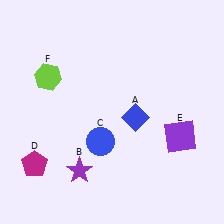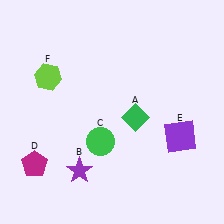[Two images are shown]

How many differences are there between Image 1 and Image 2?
There are 2 differences between the two images.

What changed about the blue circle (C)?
In Image 1, C is blue. In Image 2, it changed to green.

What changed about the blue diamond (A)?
In Image 1, A is blue. In Image 2, it changed to green.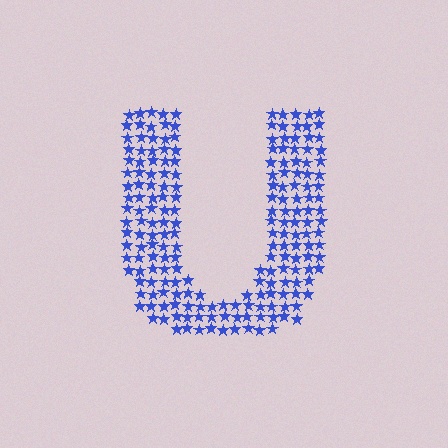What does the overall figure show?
The overall figure shows the letter U.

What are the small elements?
The small elements are stars.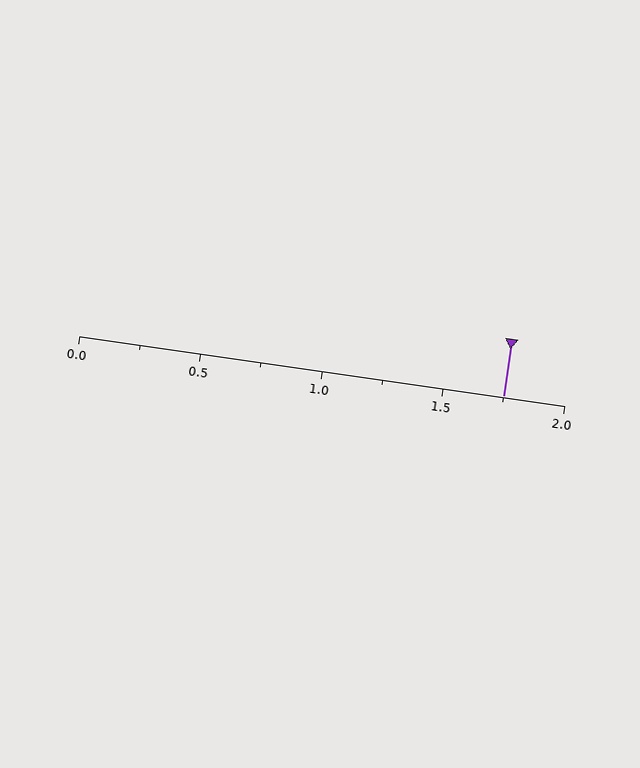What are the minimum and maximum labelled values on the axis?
The axis runs from 0.0 to 2.0.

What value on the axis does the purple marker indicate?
The marker indicates approximately 1.75.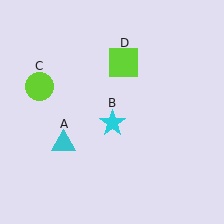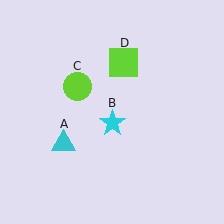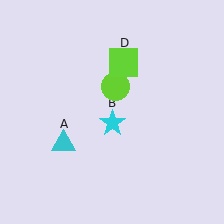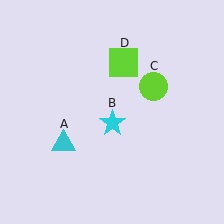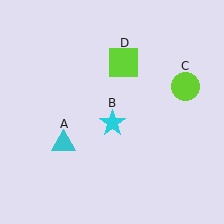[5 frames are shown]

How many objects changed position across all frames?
1 object changed position: lime circle (object C).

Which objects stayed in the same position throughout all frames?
Cyan triangle (object A) and cyan star (object B) and lime square (object D) remained stationary.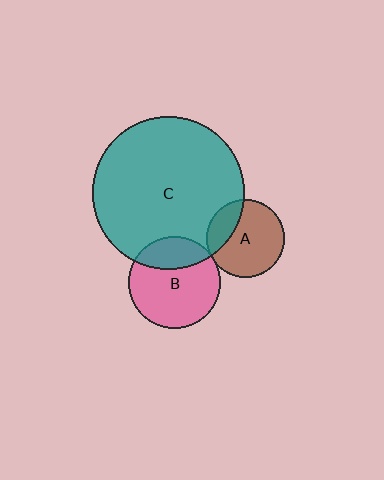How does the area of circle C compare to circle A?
Approximately 3.8 times.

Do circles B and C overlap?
Yes.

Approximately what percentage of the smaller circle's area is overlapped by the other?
Approximately 25%.